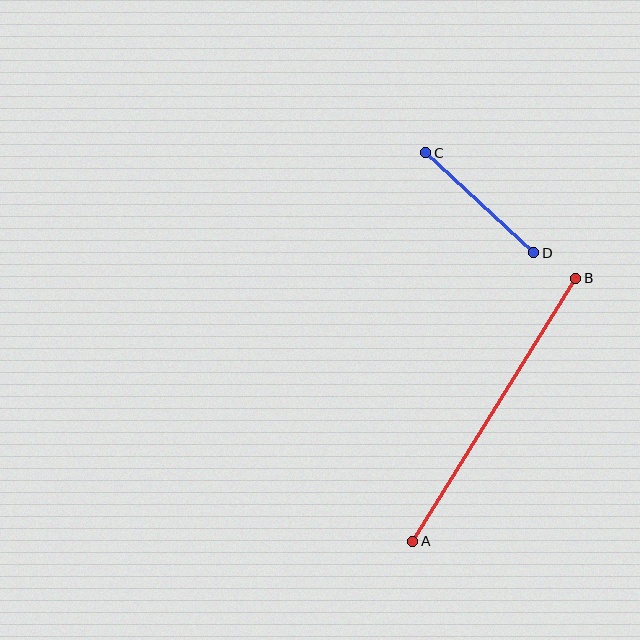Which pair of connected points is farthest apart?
Points A and B are farthest apart.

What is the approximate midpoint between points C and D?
The midpoint is at approximately (480, 203) pixels.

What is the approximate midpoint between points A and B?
The midpoint is at approximately (494, 410) pixels.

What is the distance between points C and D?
The distance is approximately 147 pixels.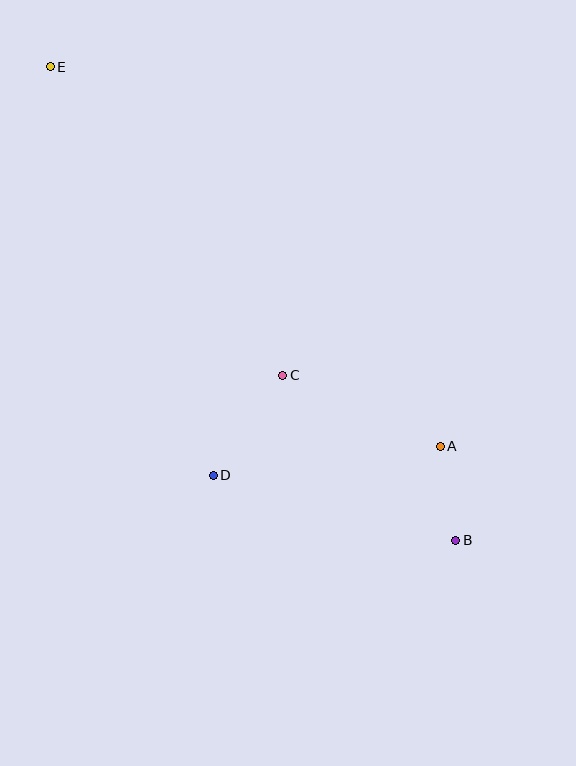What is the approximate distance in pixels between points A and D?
The distance between A and D is approximately 229 pixels.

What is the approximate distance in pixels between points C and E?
The distance between C and E is approximately 386 pixels.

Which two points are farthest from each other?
Points B and E are farthest from each other.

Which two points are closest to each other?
Points A and B are closest to each other.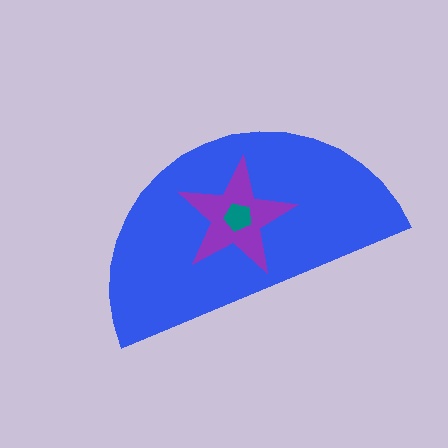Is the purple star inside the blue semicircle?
Yes.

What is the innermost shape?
The teal pentagon.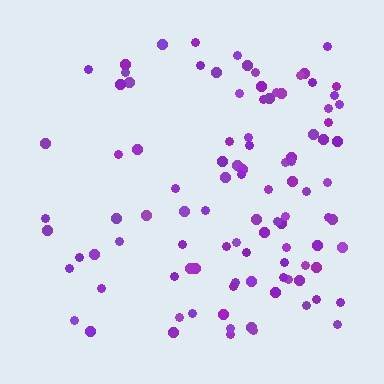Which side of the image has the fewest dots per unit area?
The left.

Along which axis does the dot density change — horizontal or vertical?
Horizontal.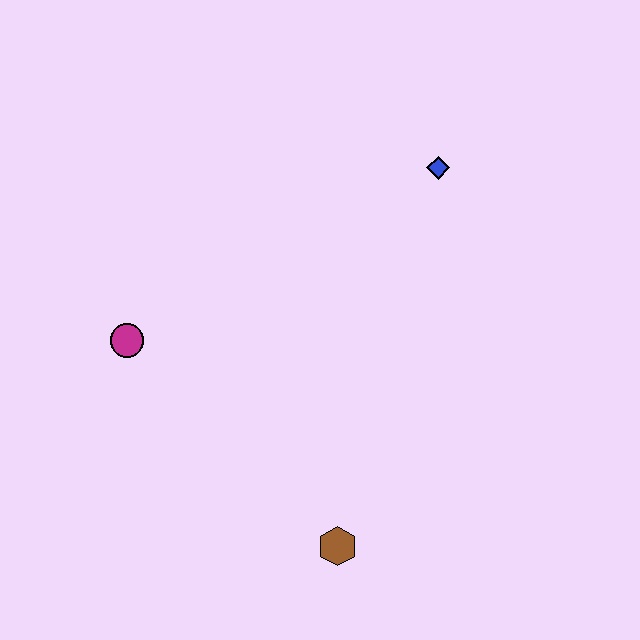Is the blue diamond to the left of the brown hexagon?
No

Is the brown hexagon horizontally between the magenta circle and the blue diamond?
Yes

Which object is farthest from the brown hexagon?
The blue diamond is farthest from the brown hexagon.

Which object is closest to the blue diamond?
The magenta circle is closest to the blue diamond.